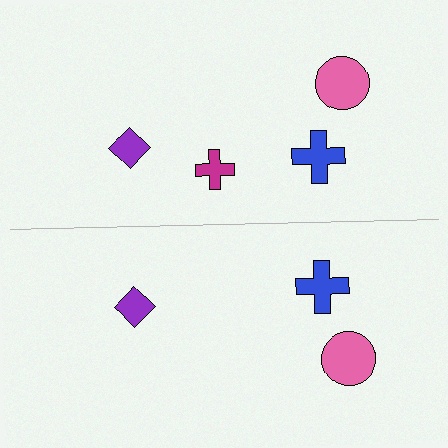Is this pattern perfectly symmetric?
No, the pattern is not perfectly symmetric. A magenta cross is missing from the bottom side.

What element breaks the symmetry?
A magenta cross is missing from the bottom side.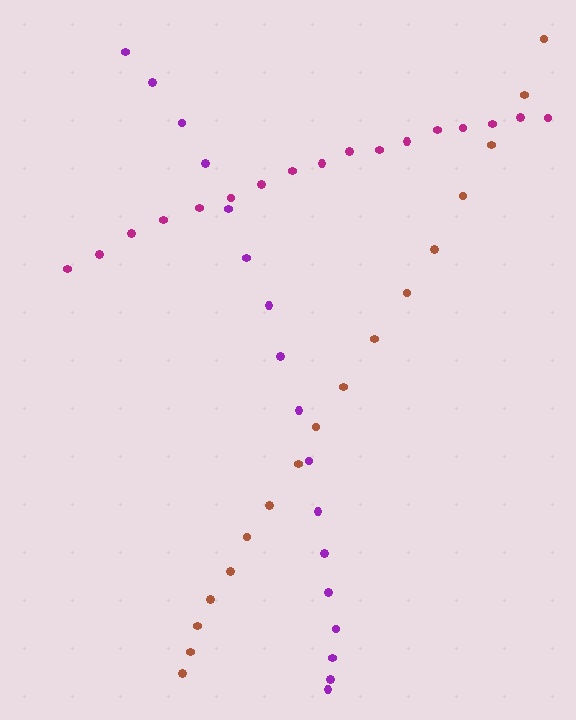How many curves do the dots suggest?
There are 3 distinct paths.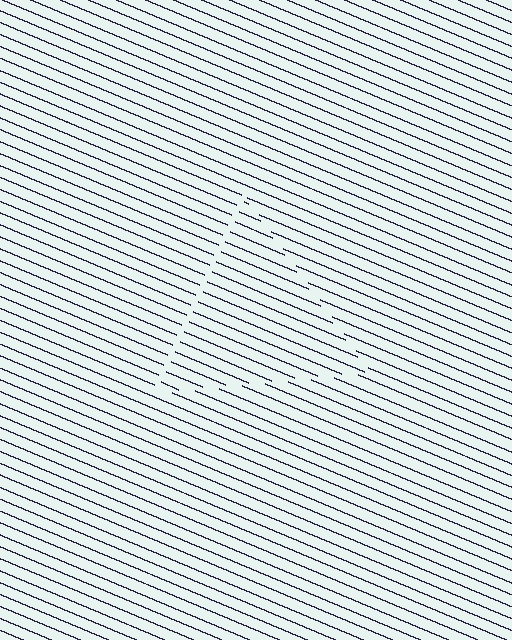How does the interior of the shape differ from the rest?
The interior of the shape contains the same grating, shifted by half a period — the contour is defined by the phase discontinuity where line-ends from the inner and outer gratings abut.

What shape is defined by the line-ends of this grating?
An illusory triangle. The interior of the shape contains the same grating, shifted by half a period — the contour is defined by the phase discontinuity where line-ends from the inner and outer gratings abut.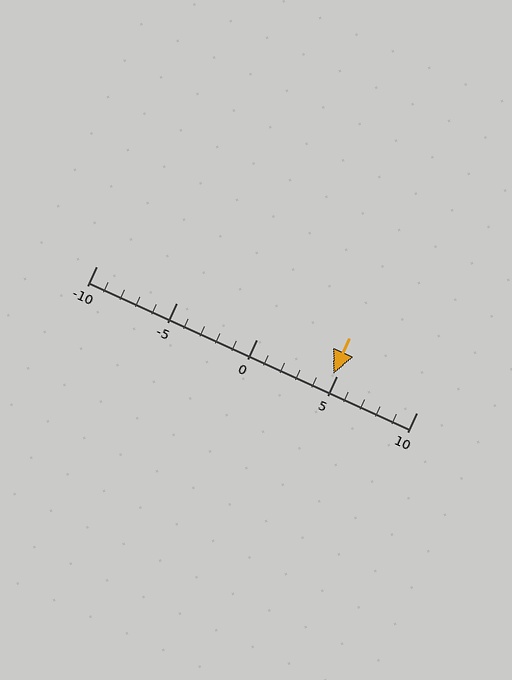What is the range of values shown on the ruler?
The ruler shows values from -10 to 10.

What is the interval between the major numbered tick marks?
The major tick marks are spaced 5 units apart.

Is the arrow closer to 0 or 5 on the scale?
The arrow is closer to 5.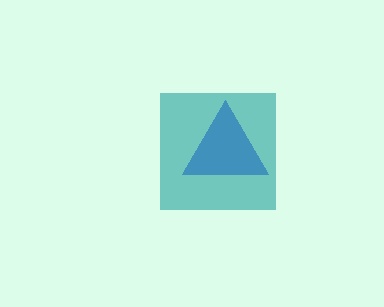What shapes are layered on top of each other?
The layered shapes are: a blue triangle, a teal square.